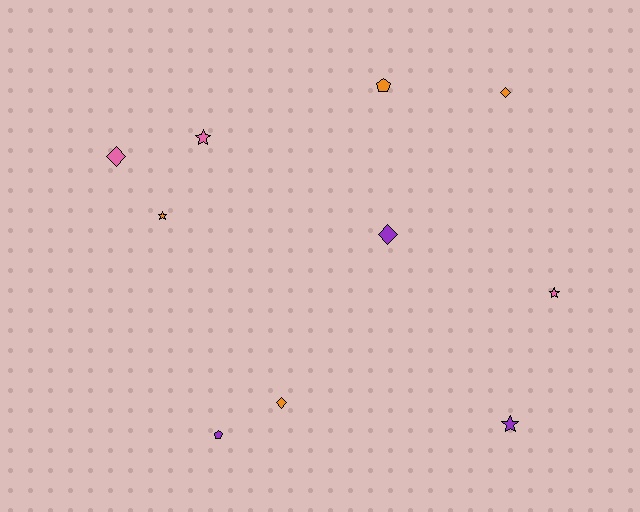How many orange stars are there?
There is 1 orange star.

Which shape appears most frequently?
Star, with 4 objects.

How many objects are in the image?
There are 10 objects.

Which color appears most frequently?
Orange, with 4 objects.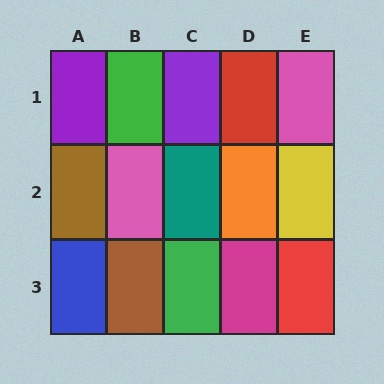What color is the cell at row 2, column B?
Pink.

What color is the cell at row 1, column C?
Purple.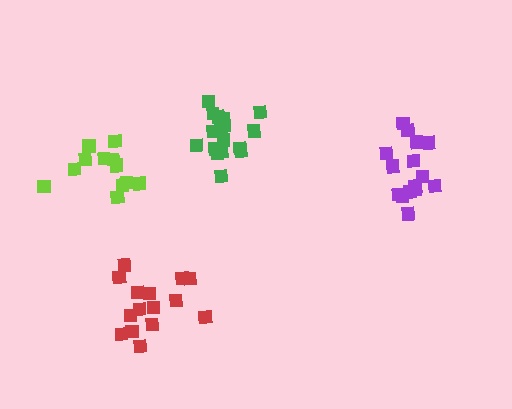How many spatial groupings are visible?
There are 4 spatial groupings.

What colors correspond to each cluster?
The clusters are colored: green, lime, red, purple.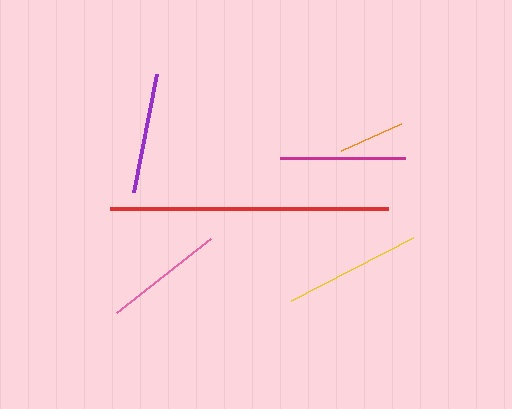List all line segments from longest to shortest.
From longest to shortest: red, yellow, magenta, purple, pink, orange.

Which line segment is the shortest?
The orange line is the shortest at approximately 65 pixels.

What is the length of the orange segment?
The orange segment is approximately 65 pixels long.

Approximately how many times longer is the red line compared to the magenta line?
The red line is approximately 2.2 times the length of the magenta line.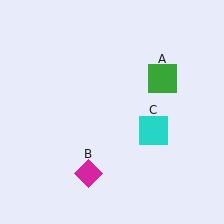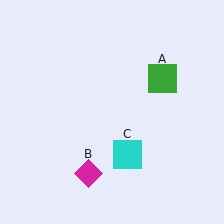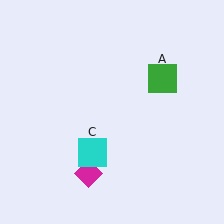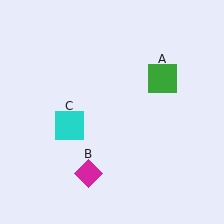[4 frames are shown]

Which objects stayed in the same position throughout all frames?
Green square (object A) and magenta diamond (object B) remained stationary.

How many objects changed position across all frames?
1 object changed position: cyan square (object C).